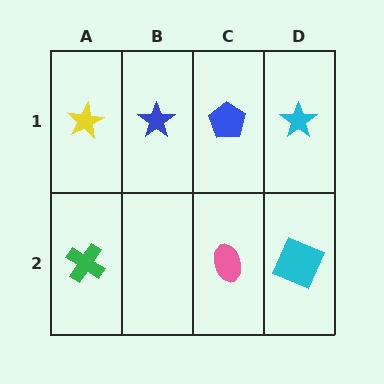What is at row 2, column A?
A green cross.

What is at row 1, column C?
A blue pentagon.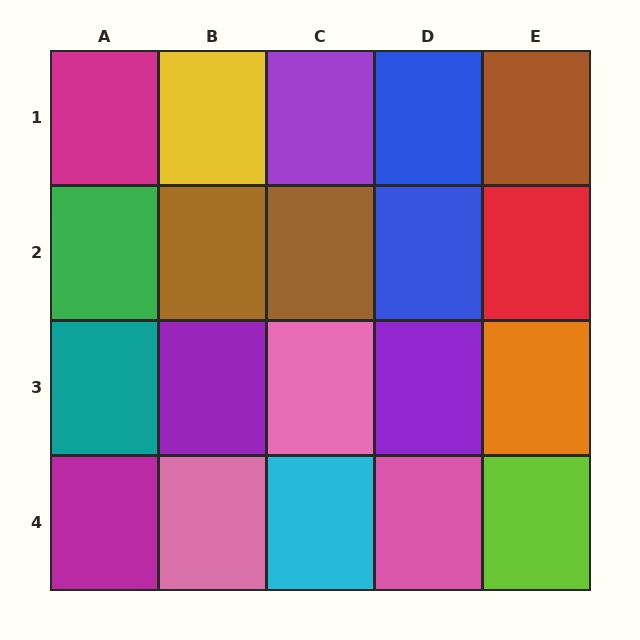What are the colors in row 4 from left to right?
Magenta, pink, cyan, pink, lime.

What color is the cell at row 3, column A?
Teal.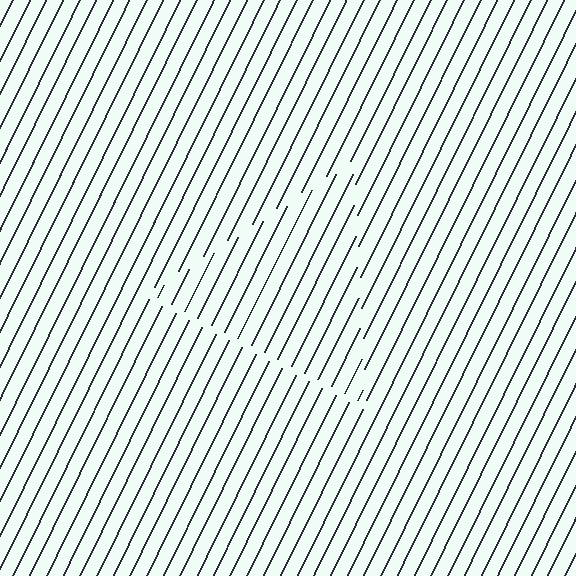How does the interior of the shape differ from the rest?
The interior of the shape contains the same grating, shifted by half a period — the contour is defined by the phase discontinuity where line-ends from the inner and outer gratings abut.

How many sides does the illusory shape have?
3 sides — the line-ends trace a triangle.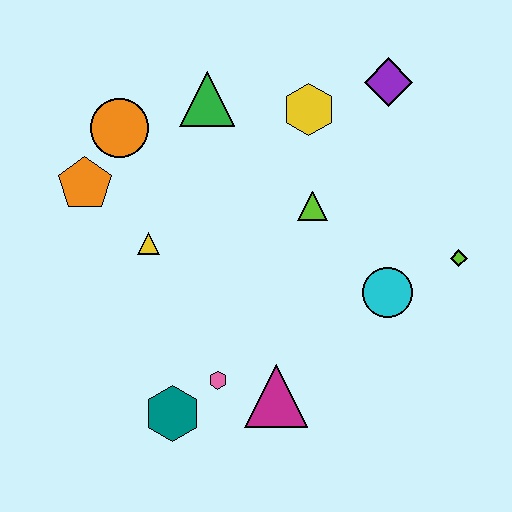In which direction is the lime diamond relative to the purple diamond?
The lime diamond is below the purple diamond.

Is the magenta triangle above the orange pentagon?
No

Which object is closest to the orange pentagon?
The orange circle is closest to the orange pentagon.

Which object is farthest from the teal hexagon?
The purple diamond is farthest from the teal hexagon.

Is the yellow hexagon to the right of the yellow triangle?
Yes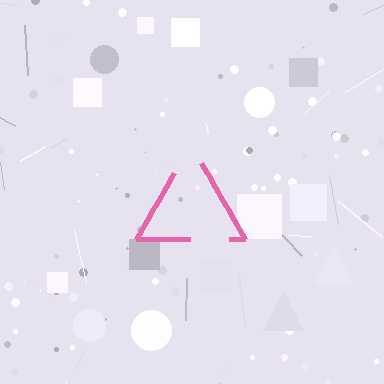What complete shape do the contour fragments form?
The contour fragments form a triangle.